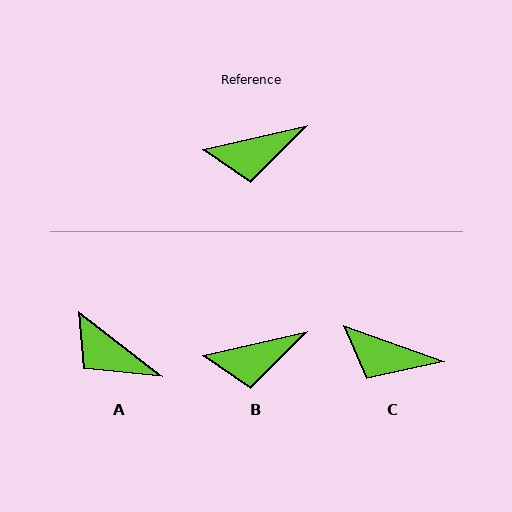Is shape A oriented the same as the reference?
No, it is off by about 51 degrees.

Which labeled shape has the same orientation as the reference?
B.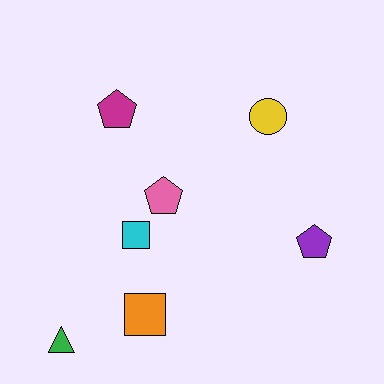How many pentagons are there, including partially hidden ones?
There are 3 pentagons.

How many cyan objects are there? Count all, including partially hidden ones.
There is 1 cyan object.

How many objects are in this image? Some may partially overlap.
There are 7 objects.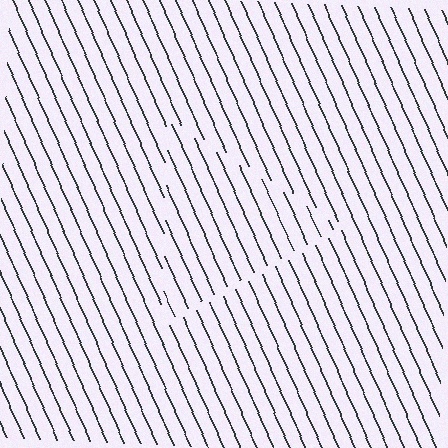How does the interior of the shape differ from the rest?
The interior of the shape contains the same grating, shifted by half a period — the contour is defined by the phase discontinuity where line-ends from the inner and outer gratings abut.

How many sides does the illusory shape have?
3 sides — the line-ends trace a triangle.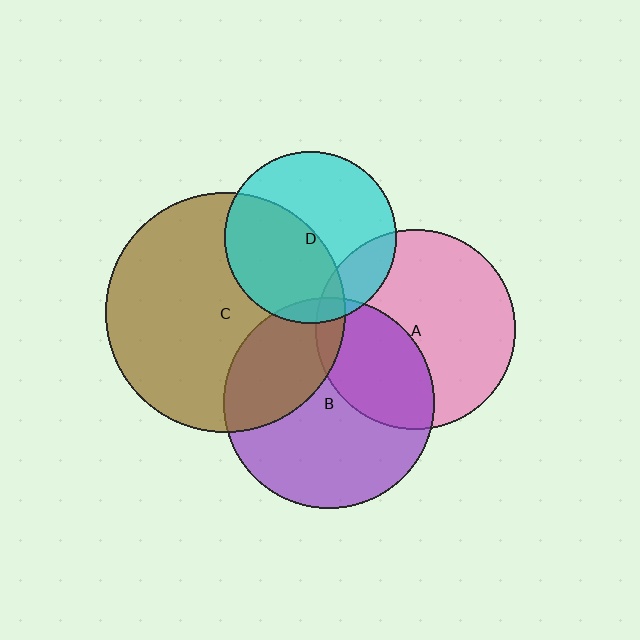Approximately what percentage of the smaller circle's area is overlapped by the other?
Approximately 5%.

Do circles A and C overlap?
Yes.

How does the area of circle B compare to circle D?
Approximately 1.5 times.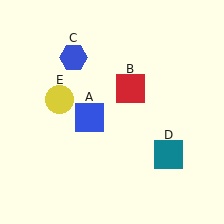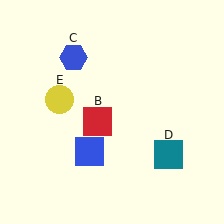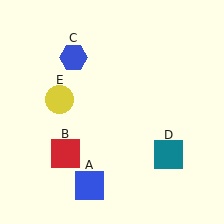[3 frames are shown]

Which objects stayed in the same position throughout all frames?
Blue hexagon (object C) and teal square (object D) and yellow circle (object E) remained stationary.